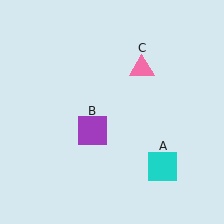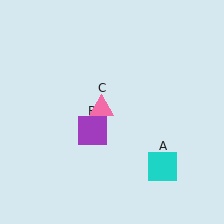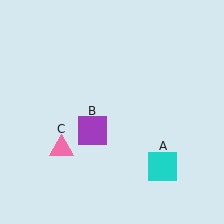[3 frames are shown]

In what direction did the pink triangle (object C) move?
The pink triangle (object C) moved down and to the left.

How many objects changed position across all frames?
1 object changed position: pink triangle (object C).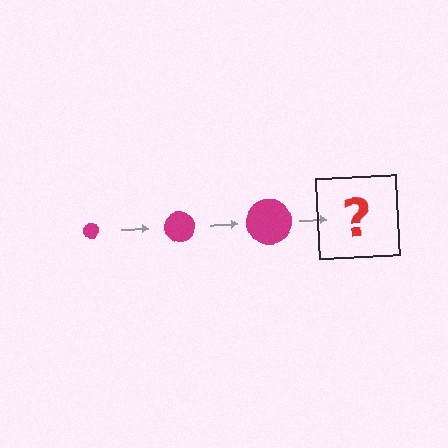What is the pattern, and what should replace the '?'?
The pattern is that the circle gets progressively larger each step. The '?' should be a magenta circle, larger than the previous one.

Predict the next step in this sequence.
The next step is a magenta circle, larger than the previous one.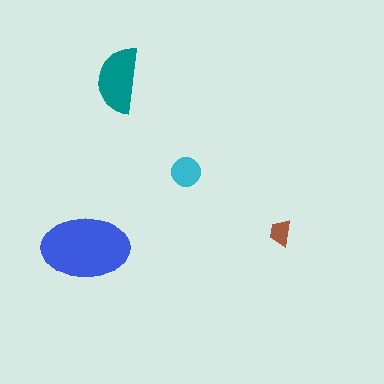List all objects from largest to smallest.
The blue ellipse, the teal semicircle, the cyan circle, the brown trapezoid.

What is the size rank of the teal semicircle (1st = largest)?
2nd.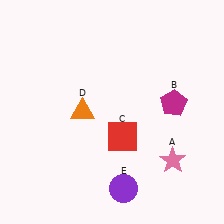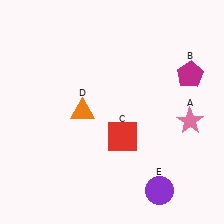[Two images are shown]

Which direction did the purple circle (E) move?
The purple circle (E) moved right.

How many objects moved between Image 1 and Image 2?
3 objects moved between the two images.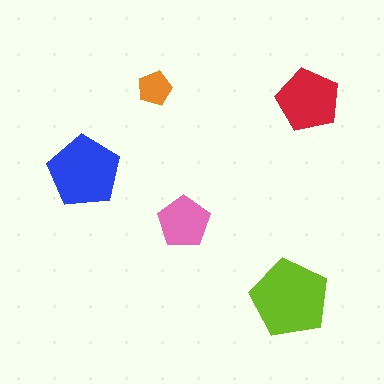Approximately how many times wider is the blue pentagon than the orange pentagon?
About 2 times wider.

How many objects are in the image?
There are 5 objects in the image.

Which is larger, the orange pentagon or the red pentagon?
The red one.